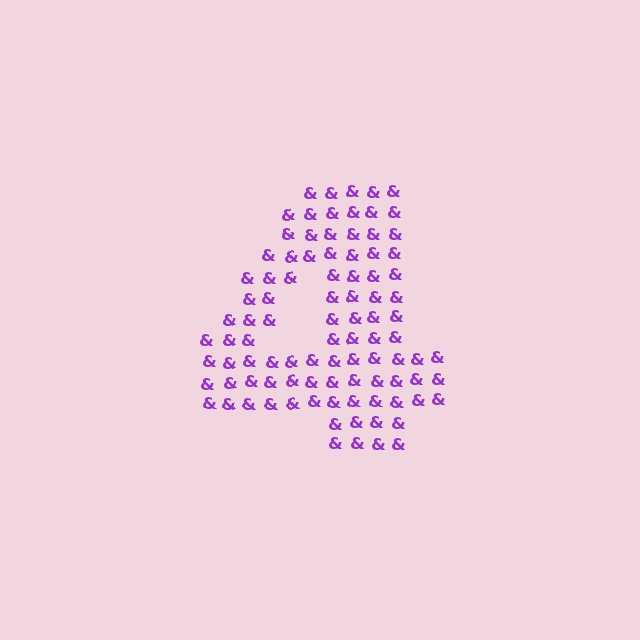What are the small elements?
The small elements are ampersands.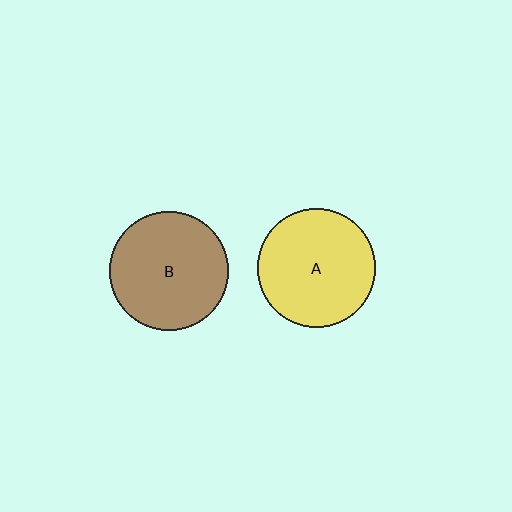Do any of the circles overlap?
No, none of the circles overlap.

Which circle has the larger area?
Circle B (brown).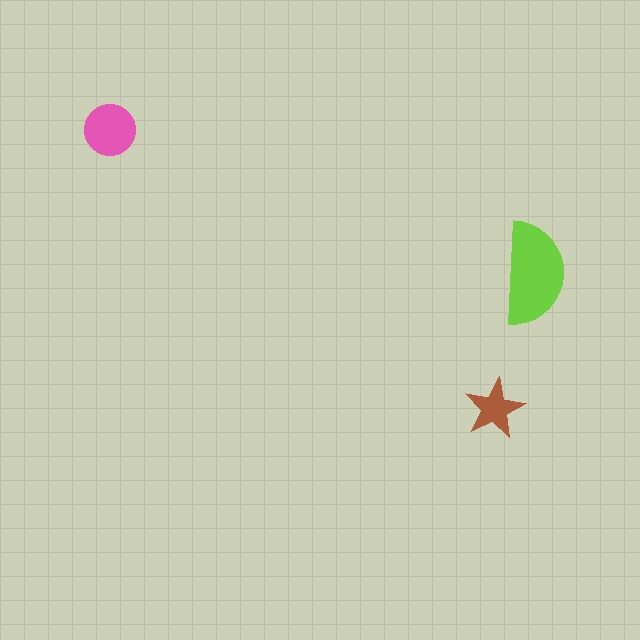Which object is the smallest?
The brown star.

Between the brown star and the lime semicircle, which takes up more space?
The lime semicircle.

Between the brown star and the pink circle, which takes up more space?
The pink circle.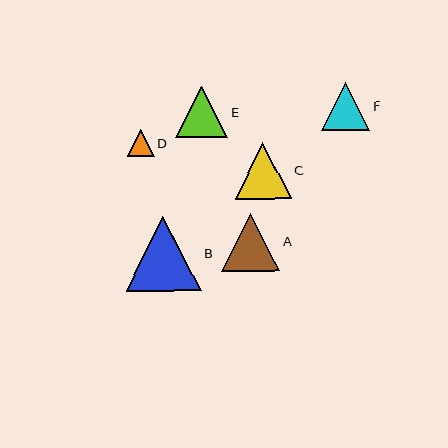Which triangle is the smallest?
Triangle D is the smallest with a size of approximately 27 pixels.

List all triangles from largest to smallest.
From largest to smallest: B, A, C, E, F, D.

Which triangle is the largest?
Triangle B is the largest with a size of approximately 75 pixels.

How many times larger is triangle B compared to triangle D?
Triangle B is approximately 2.8 times the size of triangle D.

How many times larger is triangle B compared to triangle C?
Triangle B is approximately 1.3 times the size of triangle C.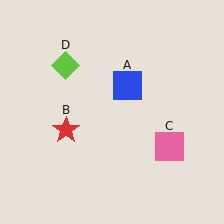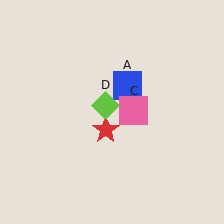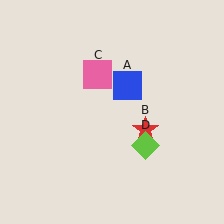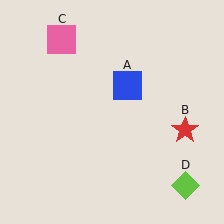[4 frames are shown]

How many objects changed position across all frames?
3 objects changed position: red star (object B), pink square (object C), lime diamond (object D).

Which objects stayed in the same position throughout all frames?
Blue square (object A) remained stationary.